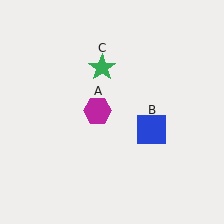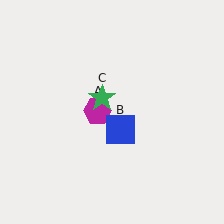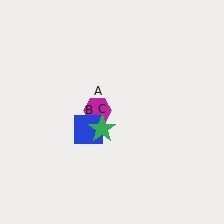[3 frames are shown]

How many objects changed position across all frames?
2 objects changed position: blue square (object B), green star (object C).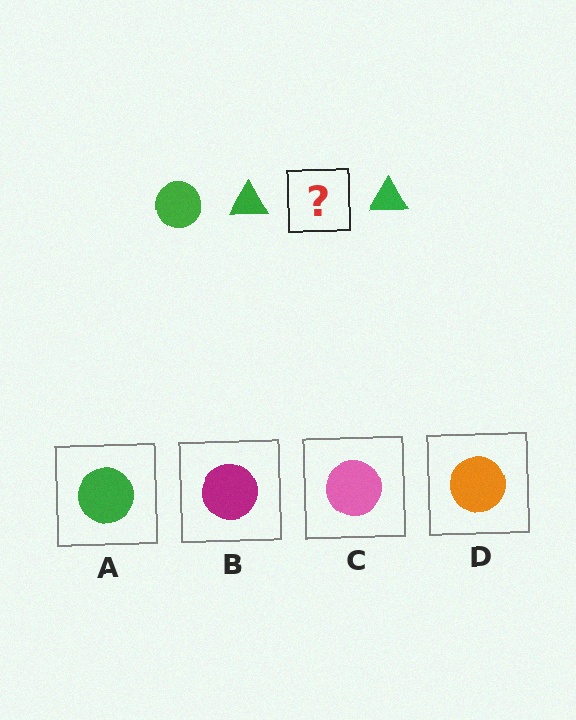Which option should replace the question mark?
Option A.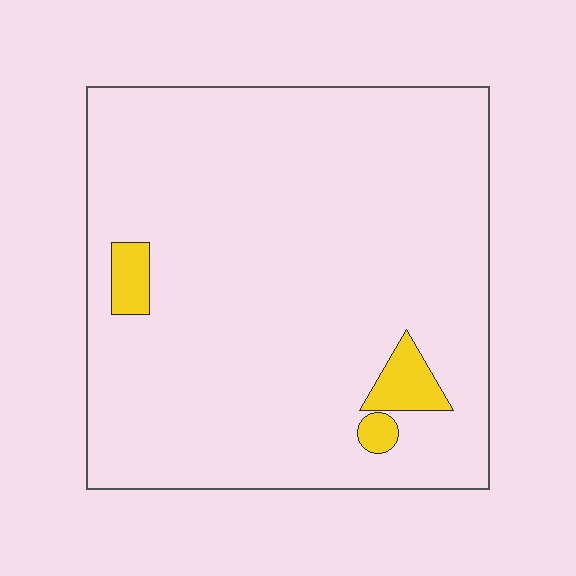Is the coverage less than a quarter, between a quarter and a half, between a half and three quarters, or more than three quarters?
Less than a quarter.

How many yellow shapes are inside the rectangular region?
3.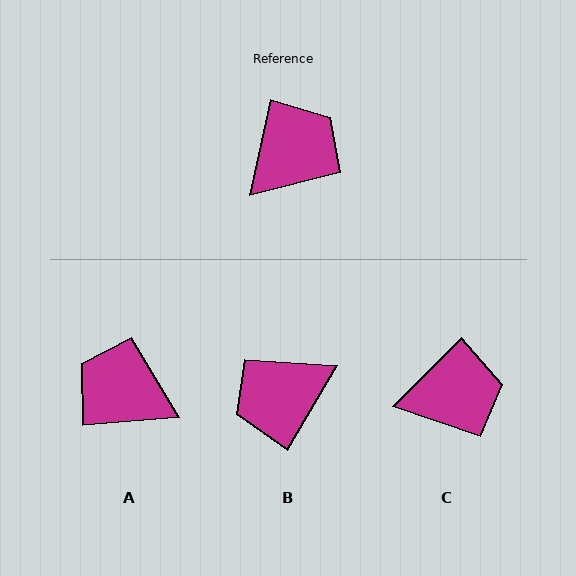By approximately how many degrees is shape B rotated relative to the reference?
Approximately 162 degrees counter-clockwise.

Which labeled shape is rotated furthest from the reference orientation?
B, about 162 degrees away.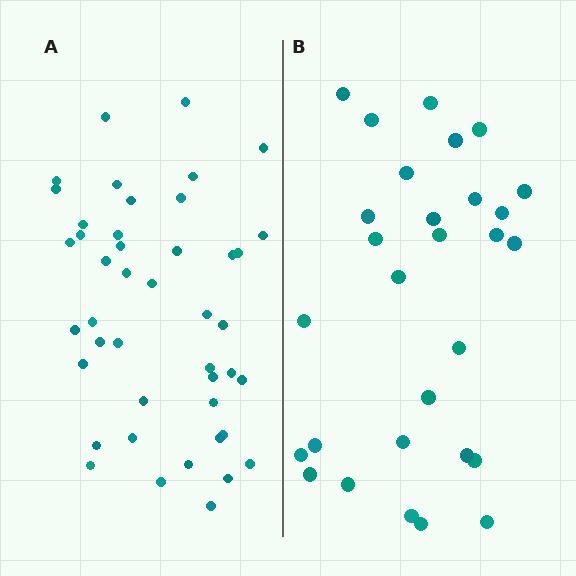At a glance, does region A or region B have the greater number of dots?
Region A (the left region) has more dots.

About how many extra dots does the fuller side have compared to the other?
Region A has approximately 15 more dots than region B.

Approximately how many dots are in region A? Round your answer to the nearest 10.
About 40 dots. (The exact count is 44, which rounds to 40.)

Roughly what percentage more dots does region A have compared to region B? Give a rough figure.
About 50% more.